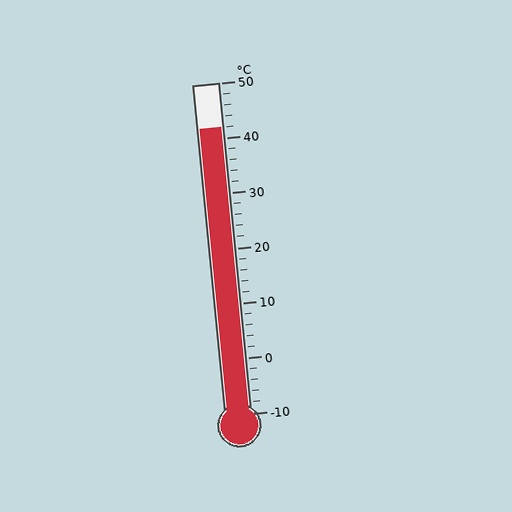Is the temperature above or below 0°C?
The temperature is above 0°C.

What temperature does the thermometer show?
The thermometer shows approximately 42°C.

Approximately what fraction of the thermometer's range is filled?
The thermometer is filled to approximately 85% of its range.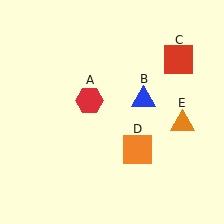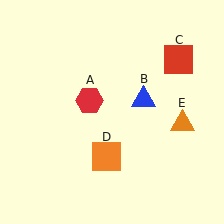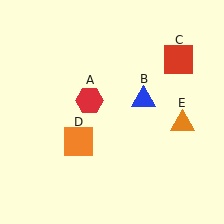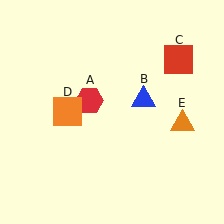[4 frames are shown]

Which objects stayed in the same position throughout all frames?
Red hexagon (object A) and blue triangle (object B) and red square (object C) and orange triangle (object E) remained stationary.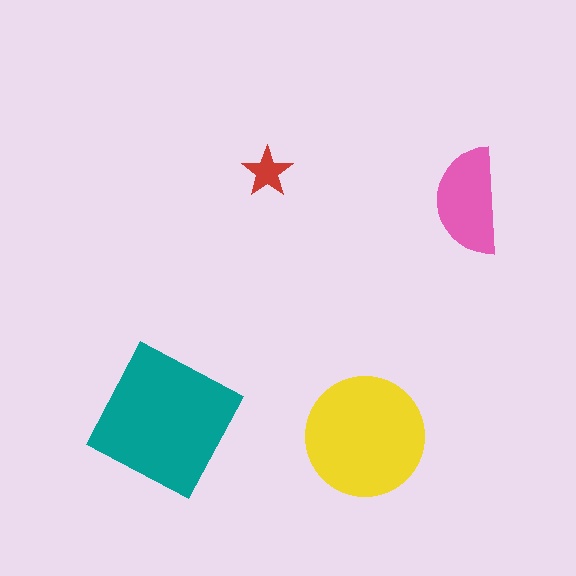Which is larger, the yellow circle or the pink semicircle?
The yellow circle.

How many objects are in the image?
There are 4 objects in the image.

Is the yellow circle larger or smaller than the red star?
Larger.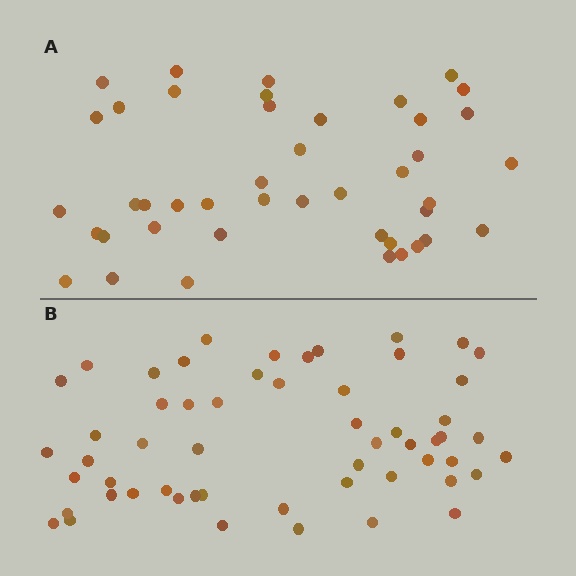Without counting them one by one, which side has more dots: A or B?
Region B (the bottom region) has more dots.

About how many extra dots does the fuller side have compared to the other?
Region B has approximately 15 more dots than region A.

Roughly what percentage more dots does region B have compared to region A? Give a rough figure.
About 30% more.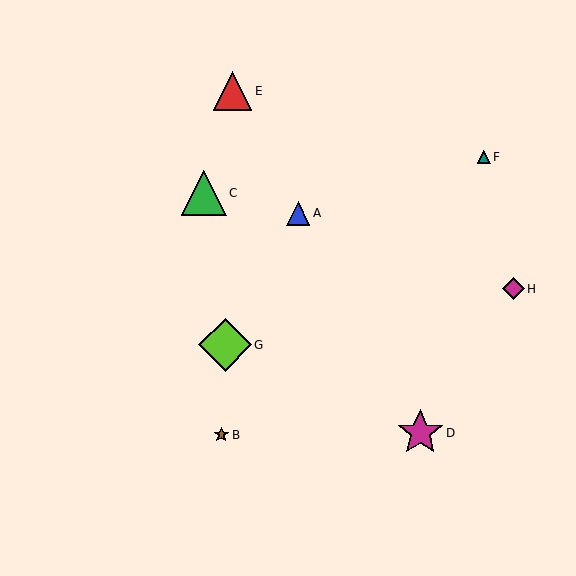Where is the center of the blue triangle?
The center of the blue triangle is at (298, 213).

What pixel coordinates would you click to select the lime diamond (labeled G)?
Click at (225, 345) to select the lime diamond G.